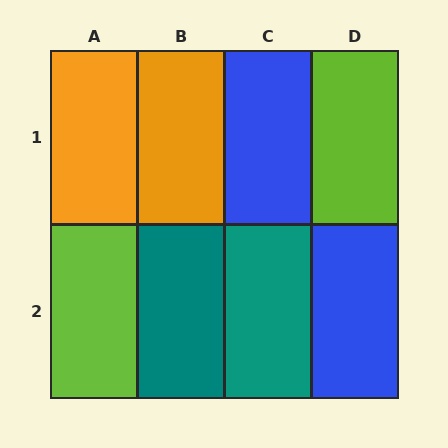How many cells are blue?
2 cells are blue.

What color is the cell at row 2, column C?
Teal.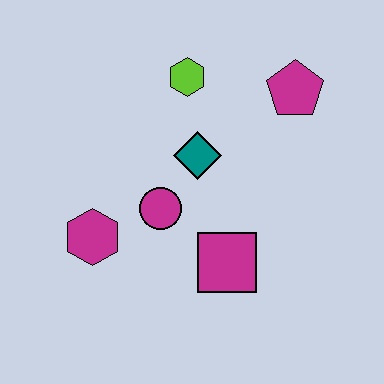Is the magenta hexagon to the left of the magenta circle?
Yes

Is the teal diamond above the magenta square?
Yes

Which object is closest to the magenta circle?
The teal diamond is closest to the magenta circle.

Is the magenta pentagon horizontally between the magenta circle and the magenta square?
No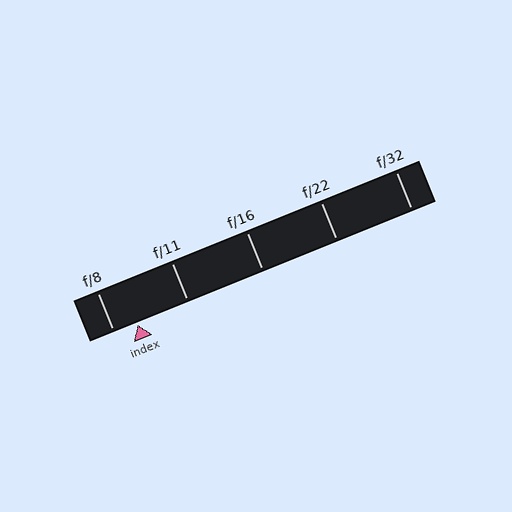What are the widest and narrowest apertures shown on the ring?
The widest aperture shown is f/8 and the narrowest is f/32.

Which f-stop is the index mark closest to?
The index mark is closest to f/8.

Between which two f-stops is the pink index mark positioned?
The index mark is between f/8 and f/11.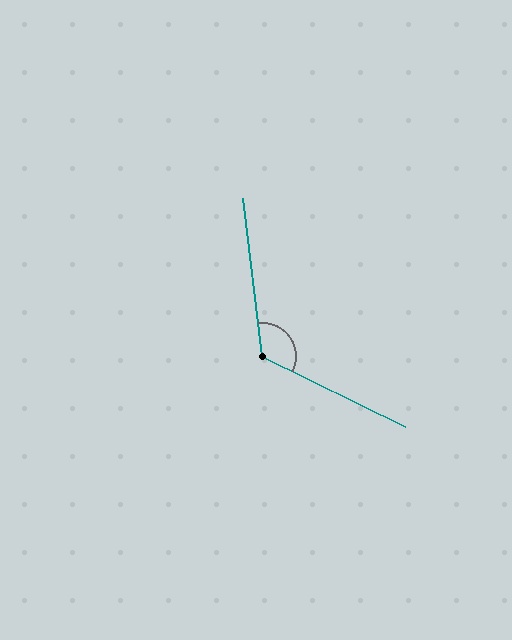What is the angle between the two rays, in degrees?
Approximately 123 degrees.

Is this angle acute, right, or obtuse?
It is obtuse.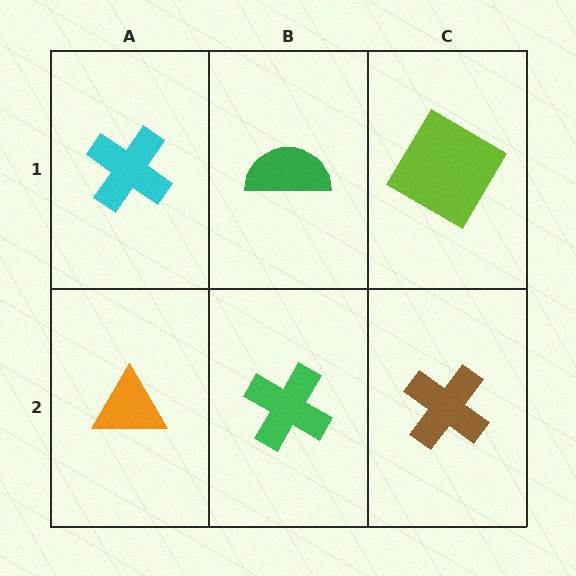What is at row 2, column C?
A brown cross.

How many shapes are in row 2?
3 shapes.